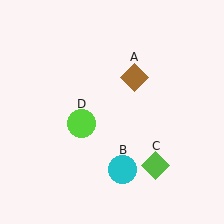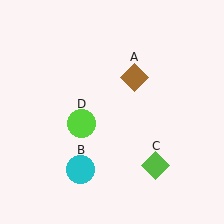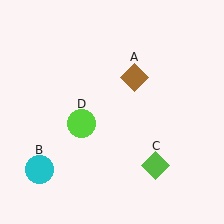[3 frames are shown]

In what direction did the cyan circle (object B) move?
The cyan circle (object B) moved left.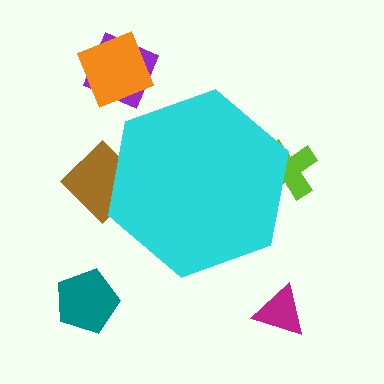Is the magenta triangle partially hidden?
No, the magenta triangle is fully visible.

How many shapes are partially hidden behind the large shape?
2 shapes are partially hidden.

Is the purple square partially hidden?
No, the purple square is fully visible.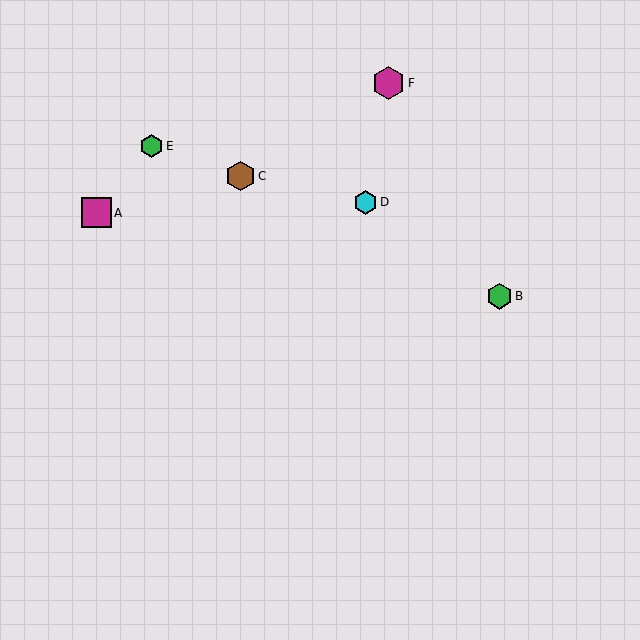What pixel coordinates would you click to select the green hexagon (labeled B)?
Click at (499, 296) to select the green hexagon B.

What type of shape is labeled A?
Shape A is a magenta square.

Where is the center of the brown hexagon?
The center of the brown hexagon is at (241, 176).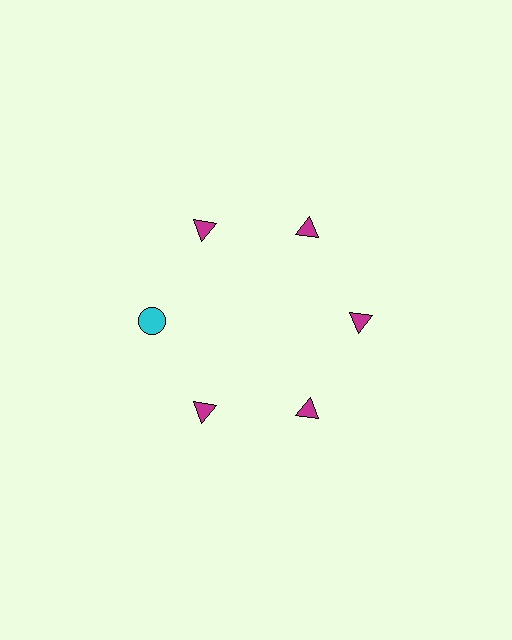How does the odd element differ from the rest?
It differs in both color (cyan instead of magenta) and shape (circle instead of triangle).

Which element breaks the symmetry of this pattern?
The cyan circle at roughly the 9 o'clock position breaks the symmetry. All other shapes are magenta triangles.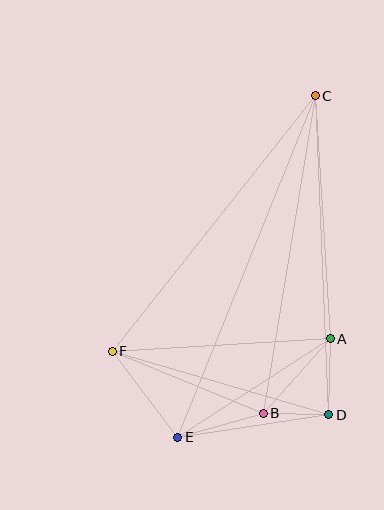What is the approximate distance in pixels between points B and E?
The distance between B and E is approximately 89 pixels.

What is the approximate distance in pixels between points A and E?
The distance between A and E is approximately 181 pixels.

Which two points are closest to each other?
Points B and D are closest to each other.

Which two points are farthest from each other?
Points C and E are farthest from each other.